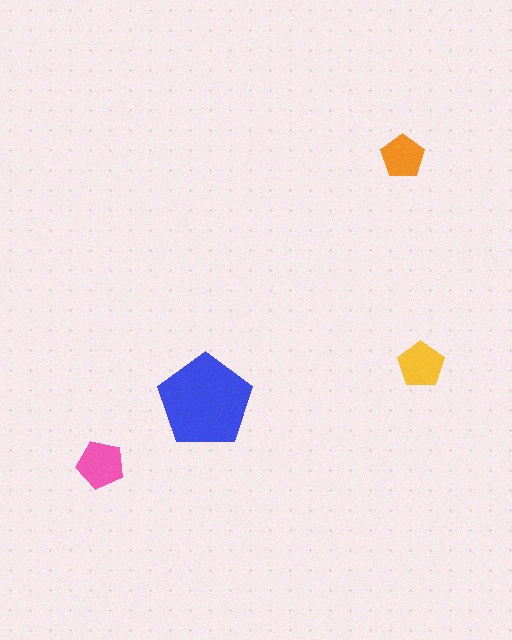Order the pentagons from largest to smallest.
the blue one, the pink one, the yellow one, the orange one.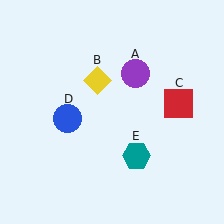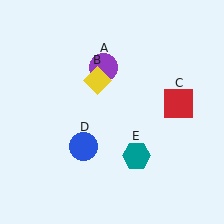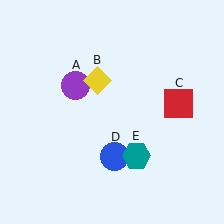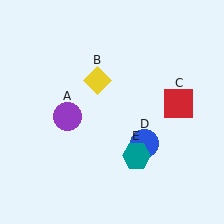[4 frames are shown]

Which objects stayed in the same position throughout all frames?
Yellow diamond (object B) and red square (object C) and teal hexagon (object E) remained stationary.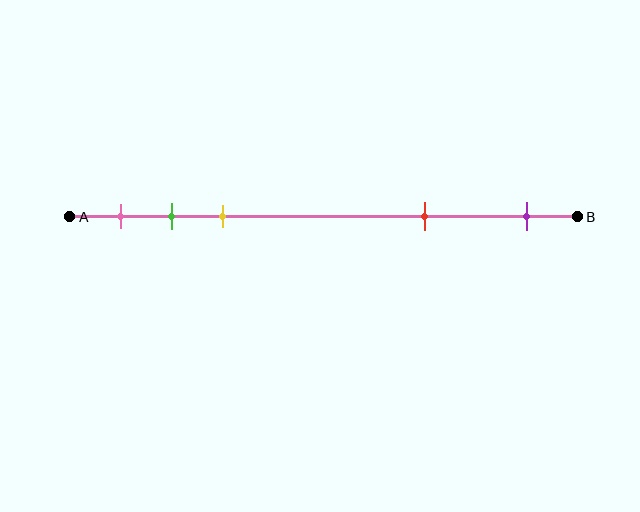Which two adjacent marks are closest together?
The green and yellow marks are the closest adjacent pair.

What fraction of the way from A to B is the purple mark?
The purple mark is approximately 90% (0.9) of the way from A to B.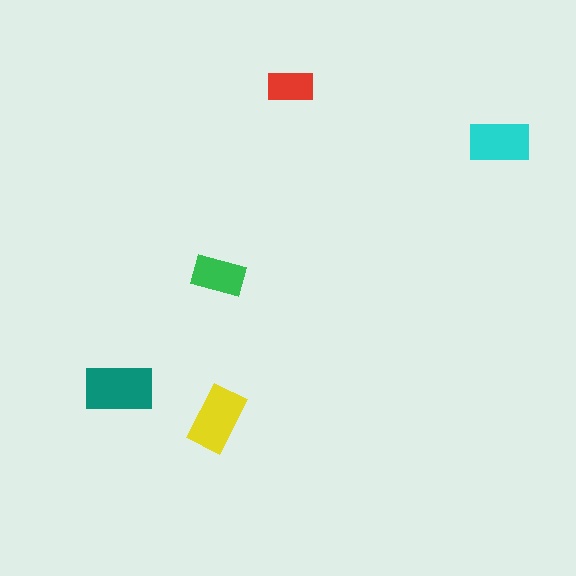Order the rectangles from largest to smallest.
the teal one, the yellow one, the cyan one, the green one, the red one.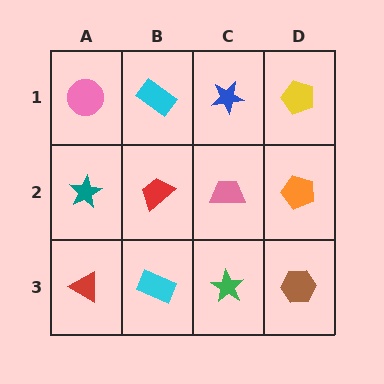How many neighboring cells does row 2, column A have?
3.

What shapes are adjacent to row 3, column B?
A red trapezoid (row 2, column B), a red triangle (row 3, column A), a green star (row 3, column C).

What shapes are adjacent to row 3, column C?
A pink trapezoid (row 2, column C), a cyan rectangle (row 3, column B), a brown hexagon (row 3, column D).